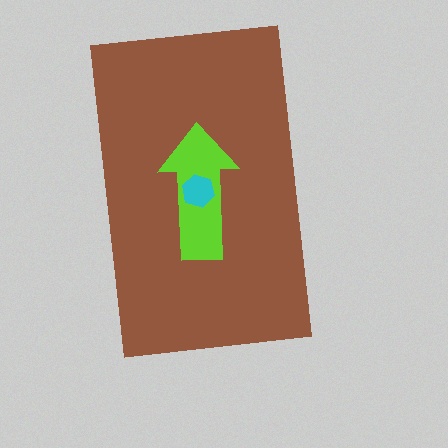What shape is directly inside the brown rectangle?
The lime arrow.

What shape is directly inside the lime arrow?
The cyan hexagon.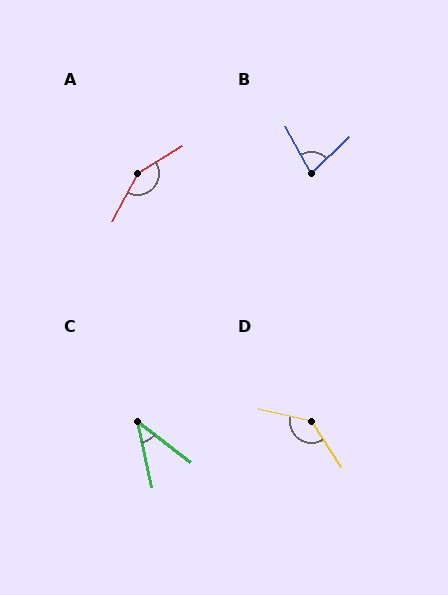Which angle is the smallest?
C, at approximately 40 degrees.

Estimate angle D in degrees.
Approximately 136 degrees.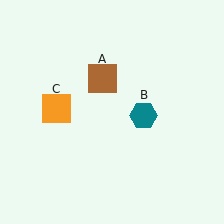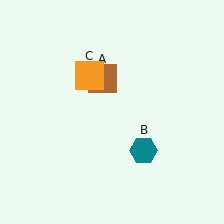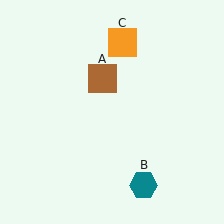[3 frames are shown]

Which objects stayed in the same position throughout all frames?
Brown square (object A) remained stationary.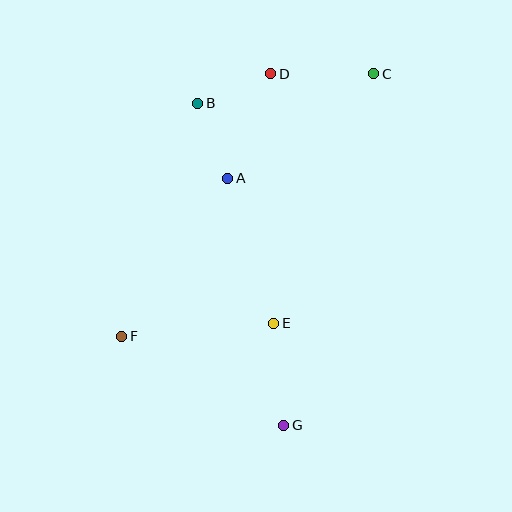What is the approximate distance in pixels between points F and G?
The distance between F and G is approximately 185 pixels.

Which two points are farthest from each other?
Points C and F are farthest from each other.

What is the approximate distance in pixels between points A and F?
The distance between A and F is approximately 190 pixels.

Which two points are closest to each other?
Points B and D are closest to each other.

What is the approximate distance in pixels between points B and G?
The distance between B and G is approximately 333 pixels.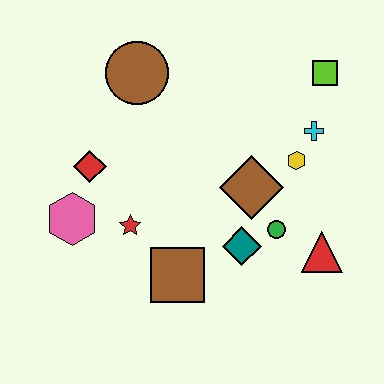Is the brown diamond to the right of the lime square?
No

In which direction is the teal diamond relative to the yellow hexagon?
The teal diamond is below the yellow hexagon.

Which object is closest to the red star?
The pink hexagon is closest to the red star.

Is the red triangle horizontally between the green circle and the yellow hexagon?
No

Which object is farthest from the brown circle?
The red triangle is farthest from the brown circle.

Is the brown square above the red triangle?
No